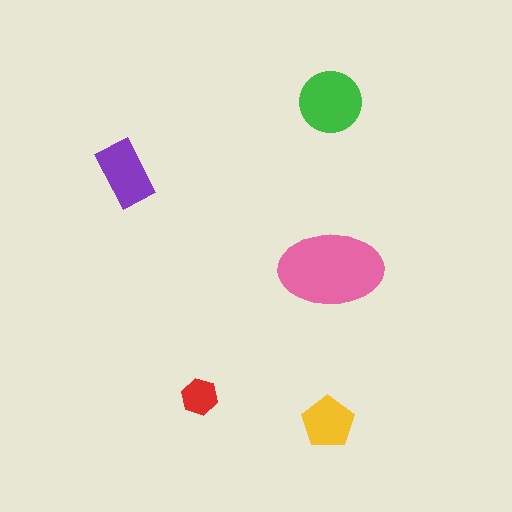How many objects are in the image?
There are 5 objects in the image.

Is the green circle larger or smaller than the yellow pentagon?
Larger.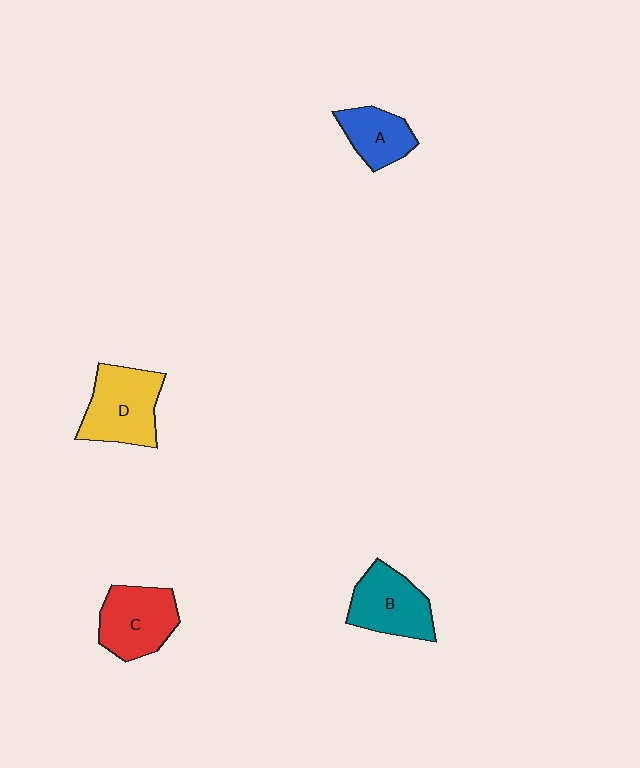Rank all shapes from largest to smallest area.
From largest to smallest: D (yellow), C (red), B (teal), A (blue).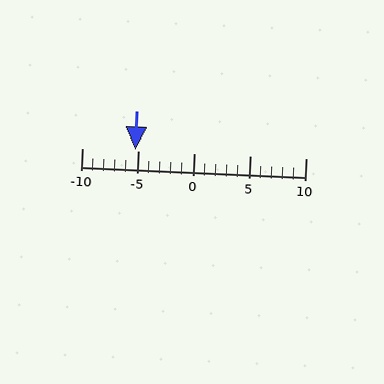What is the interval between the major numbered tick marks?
The major tick marks are spaced 5 units apart.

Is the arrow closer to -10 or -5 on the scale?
The arrow is closer to -5.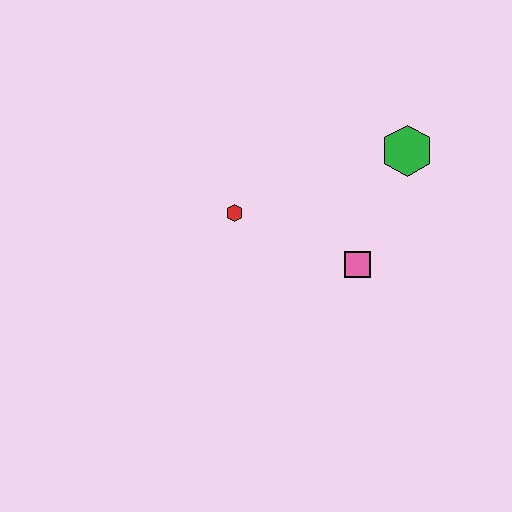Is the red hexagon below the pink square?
No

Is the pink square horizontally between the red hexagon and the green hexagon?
Yes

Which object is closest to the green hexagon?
The pink square is closest to the green hexagon.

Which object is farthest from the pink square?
The red hexagon is farthest from the pink square.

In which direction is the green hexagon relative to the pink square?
The green hexagon is above the pink square.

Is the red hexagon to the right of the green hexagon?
No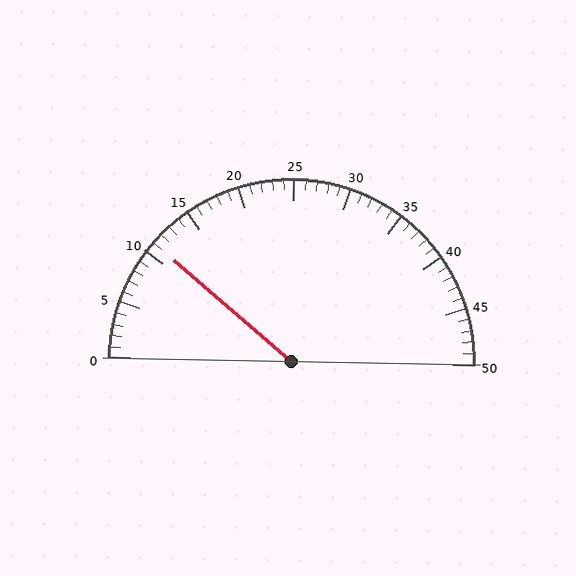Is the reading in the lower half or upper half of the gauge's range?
The reading is in the lower half of the range (0 to 50).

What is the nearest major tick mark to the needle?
The nearest major tick mark is 10.